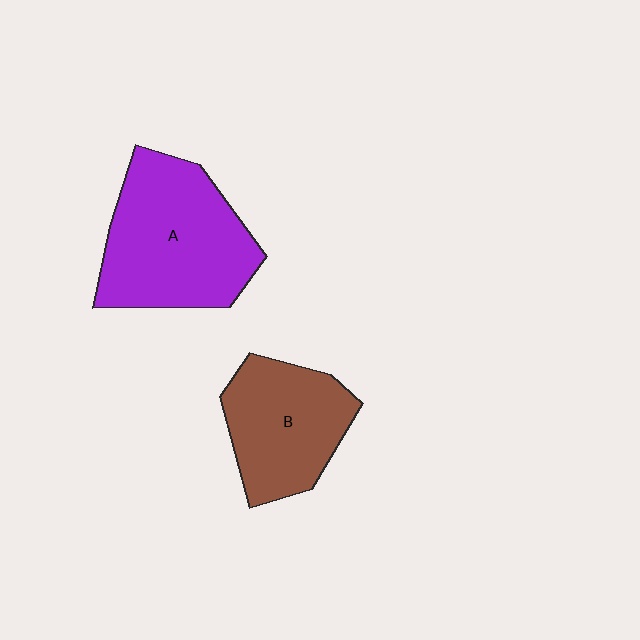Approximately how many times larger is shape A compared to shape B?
Approximately 1.4 times.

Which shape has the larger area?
Shape A (purple).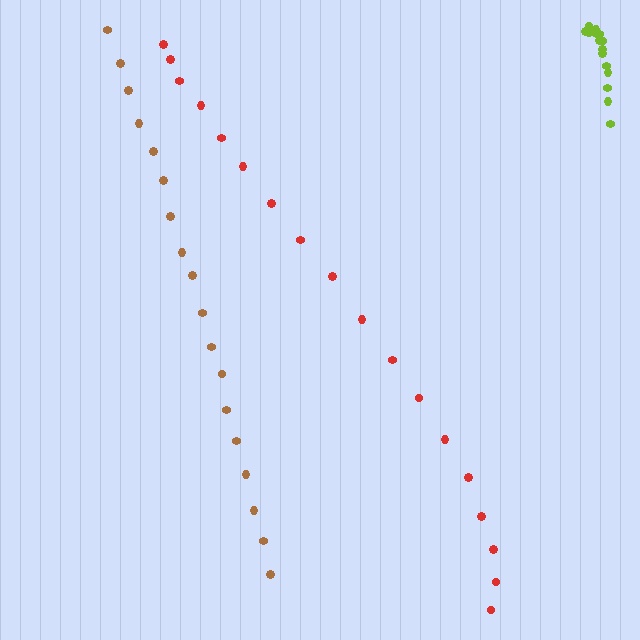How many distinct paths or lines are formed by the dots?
There are 3 distinct paths.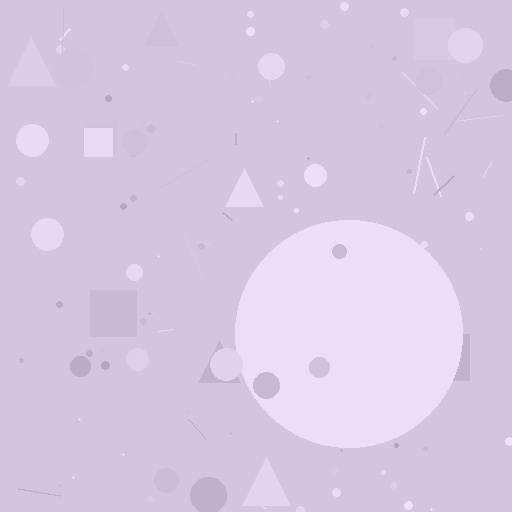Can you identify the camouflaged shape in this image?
The camouflaged shape is a circle.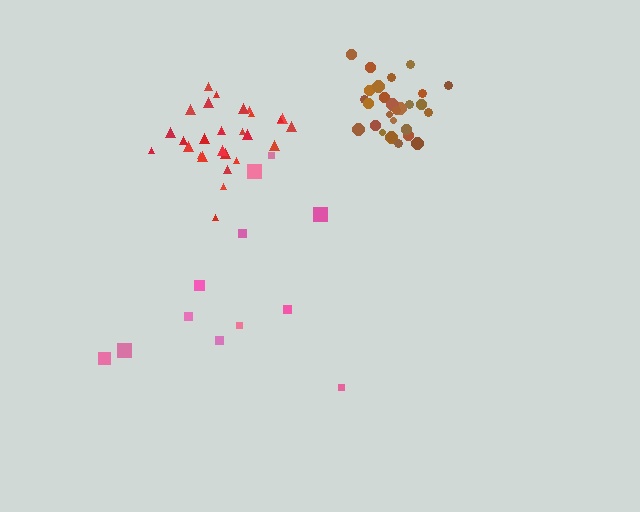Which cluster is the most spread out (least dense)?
Pink.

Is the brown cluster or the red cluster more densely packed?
Brown.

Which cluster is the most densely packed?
Brown.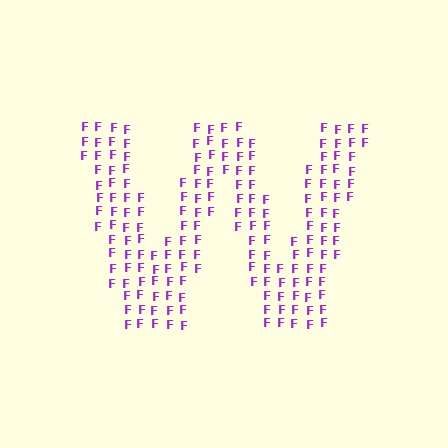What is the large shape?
The large shape is the letter W.